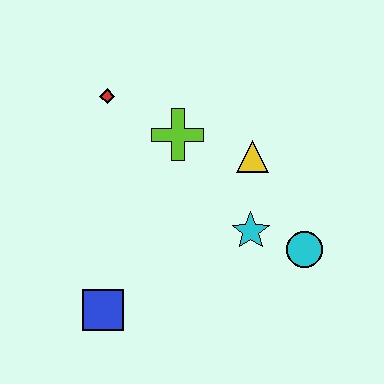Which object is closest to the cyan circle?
The cyan star is closest to the cyan circle.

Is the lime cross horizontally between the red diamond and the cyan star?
Yes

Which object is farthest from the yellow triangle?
The blue square is farthest from the yellow triangle.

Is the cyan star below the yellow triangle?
Yes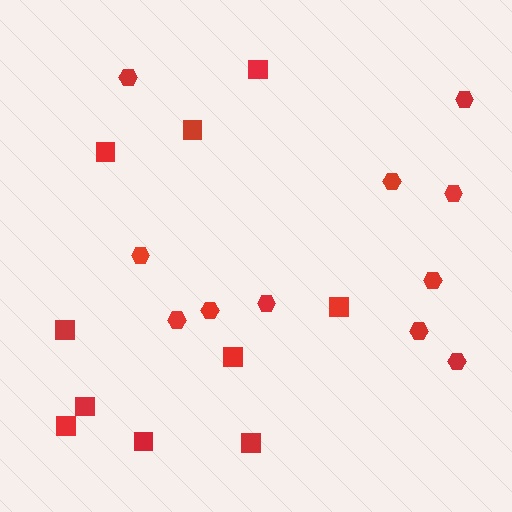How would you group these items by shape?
There are 2 groups: one group of hexagons (11) and one group of squares (10).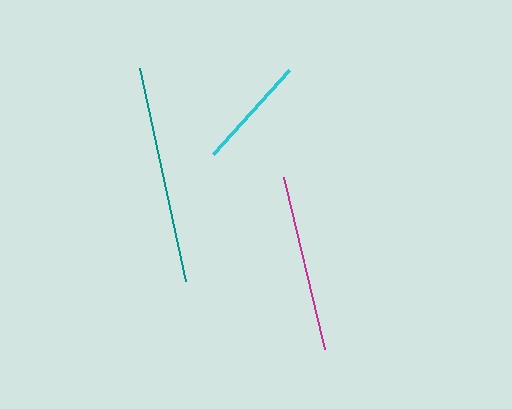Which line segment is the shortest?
The cyan line is the shortest at approximately 114 pixels.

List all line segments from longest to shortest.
From longest to shortest: teal, magenta, cyan.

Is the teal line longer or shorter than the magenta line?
The teal line is longer than the magenta line.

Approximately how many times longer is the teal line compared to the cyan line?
The teal line is approximately 1.9 times the length of the cyan line.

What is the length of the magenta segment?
The magenta segment is approximately 177 pixels long.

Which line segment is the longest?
The teal line is the longest at approximately 217 pixels.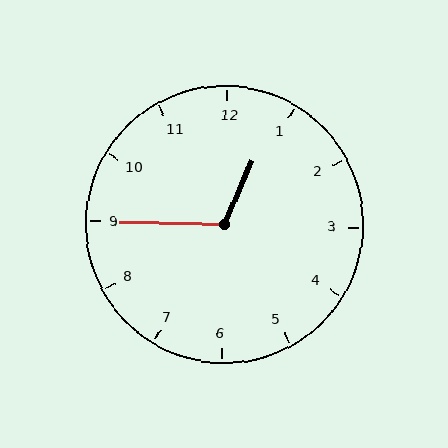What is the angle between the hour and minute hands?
Approximately 112 degrees.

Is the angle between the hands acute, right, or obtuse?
It is obtuse.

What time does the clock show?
12:45.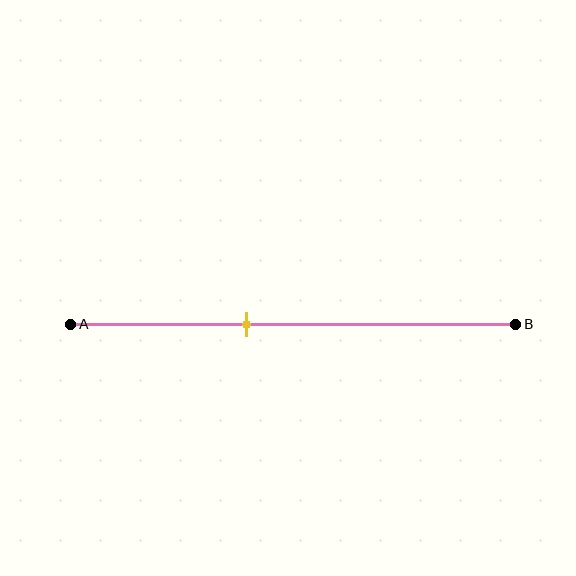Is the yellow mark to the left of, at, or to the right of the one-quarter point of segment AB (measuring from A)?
The yellow mark is to the right of the one-quarter point of segment AB.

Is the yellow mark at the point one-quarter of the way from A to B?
No, the mark is at about 40% from A, not at the 25% one-quarter point.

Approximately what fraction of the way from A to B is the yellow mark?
The yellow mark is approximately 40% of the way from A to B.